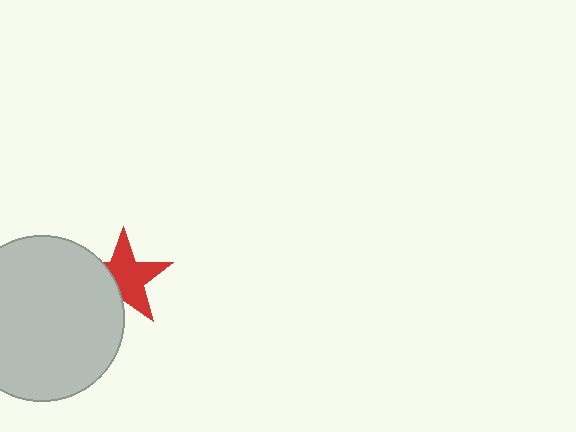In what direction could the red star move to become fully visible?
The red star could move right. That would shift it out from behind the light gray circle entirely.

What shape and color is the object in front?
The object in front is a light gray circle.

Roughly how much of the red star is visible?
Most of it is visible (roughly 66%).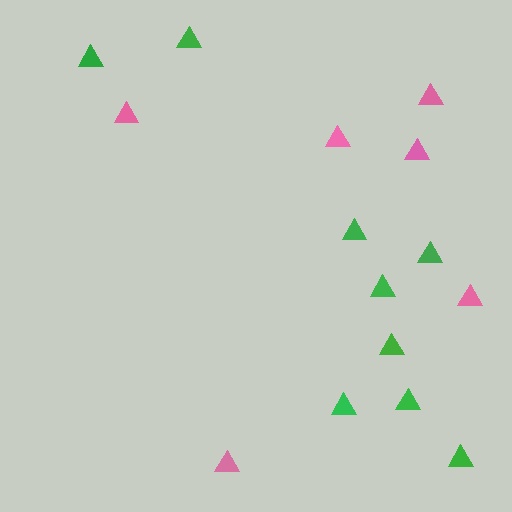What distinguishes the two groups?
There are 2 groups: one group of green triangles (9) and one group of pink triangles (6).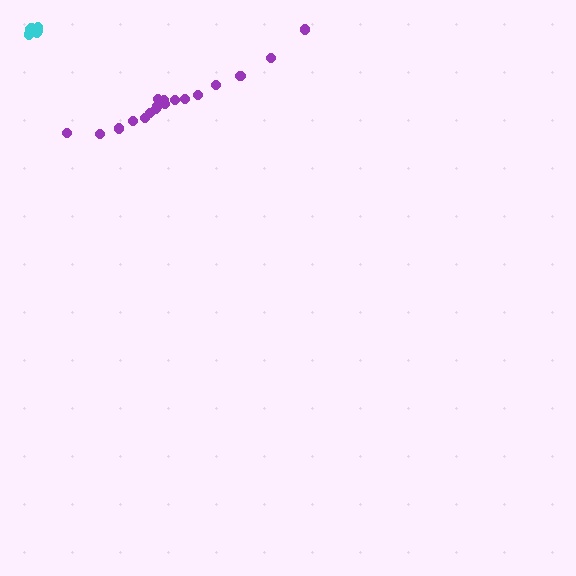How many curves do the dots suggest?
There are 2 distinct paths.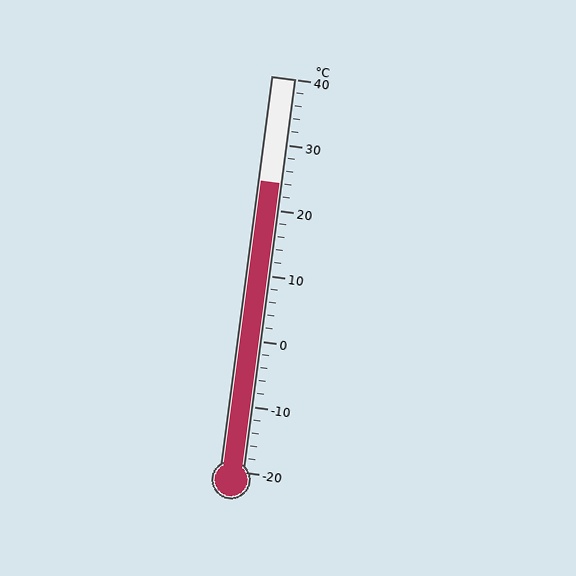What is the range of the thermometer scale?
The thermometer scale ranges from -20°C to 40°C.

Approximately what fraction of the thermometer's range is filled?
The thermometer is filled to approximately 75% of its range.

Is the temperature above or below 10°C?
The temperature is above 10°C.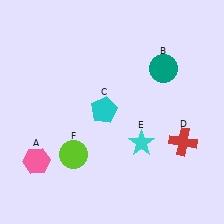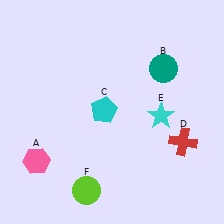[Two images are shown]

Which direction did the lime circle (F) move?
The lime circle (F) moved down.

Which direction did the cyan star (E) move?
The cyan star (E) moved up.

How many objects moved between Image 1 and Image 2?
2 objects moved between the two images.